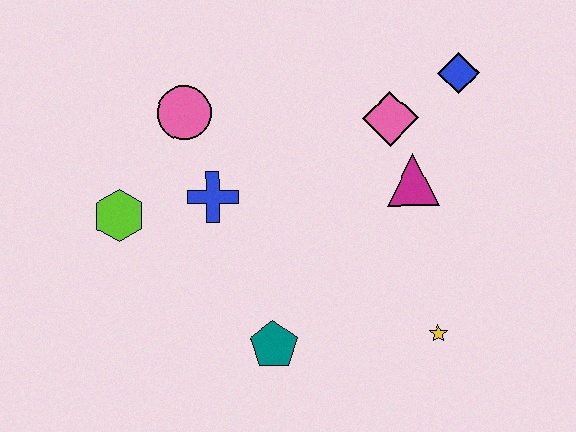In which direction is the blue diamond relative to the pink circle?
The blue diamond is to the right of the pink circle.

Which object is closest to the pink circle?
The blue cross is closest to the pink circle.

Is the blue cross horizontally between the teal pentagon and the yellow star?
No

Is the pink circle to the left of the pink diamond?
Yes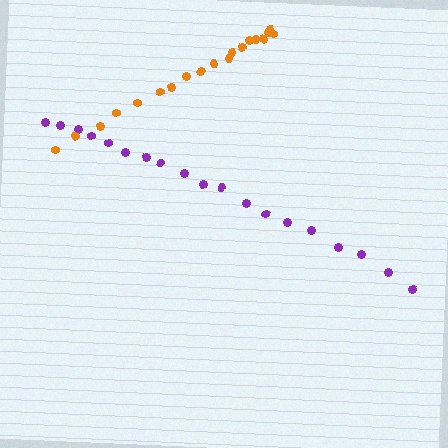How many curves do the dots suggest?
There are 2 distinct paths.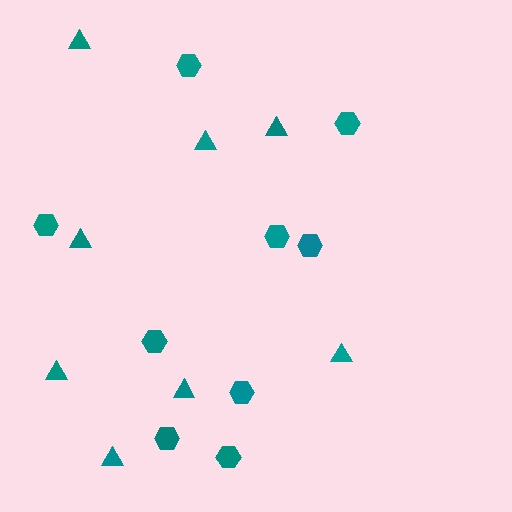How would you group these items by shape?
There are 2 groups: one group of hexagons (9) and one group of triangles (8).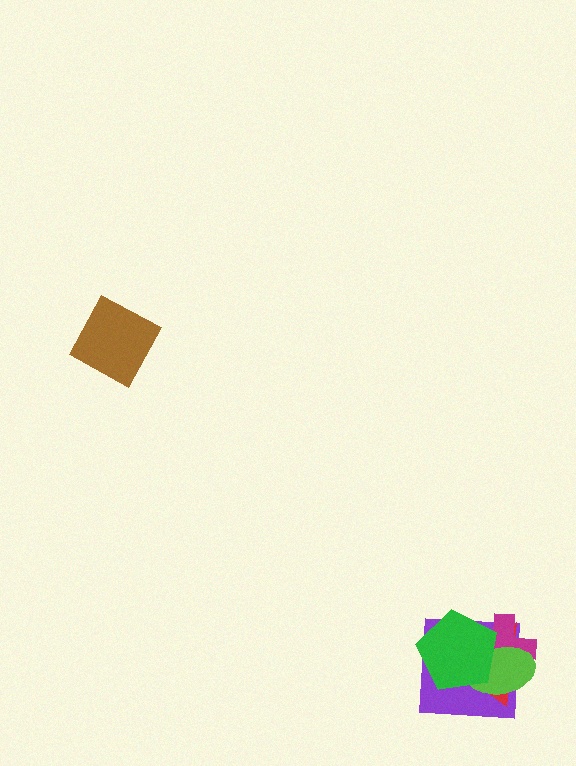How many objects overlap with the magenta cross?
4 objects overlap with the magenta cross.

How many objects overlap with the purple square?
4 objects overlap with the purple square.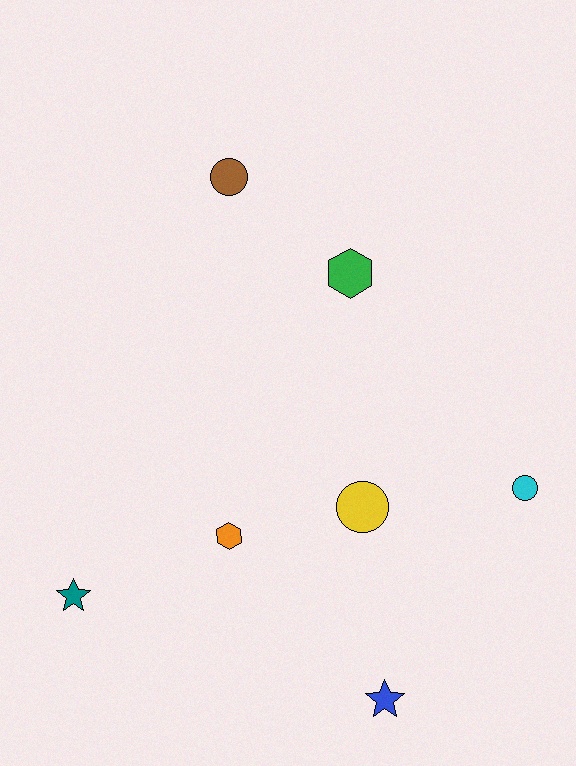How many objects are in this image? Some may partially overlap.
There are 7 objects.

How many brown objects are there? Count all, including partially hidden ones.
There is 1 brown object.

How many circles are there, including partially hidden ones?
There are 3 circles.